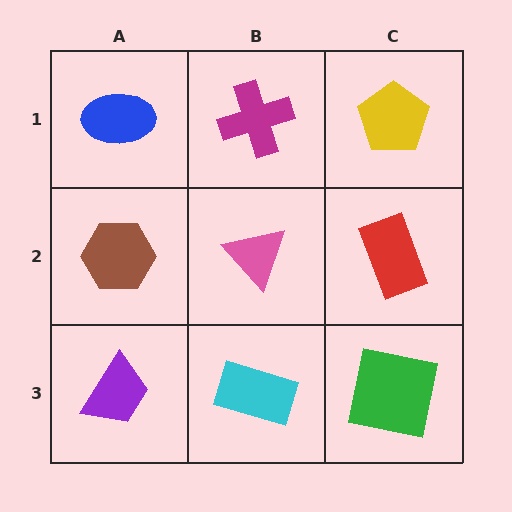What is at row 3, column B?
A cyan rectangle.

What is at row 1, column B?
A magenta cross.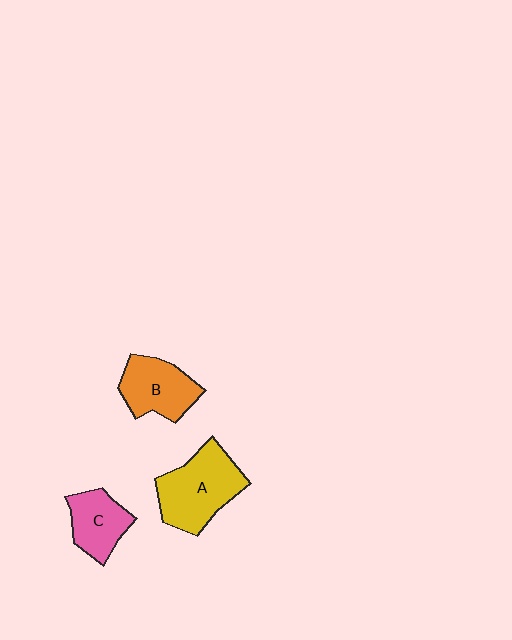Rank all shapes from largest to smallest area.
From largest to smallest: A (yellow), B (orange), C (pink).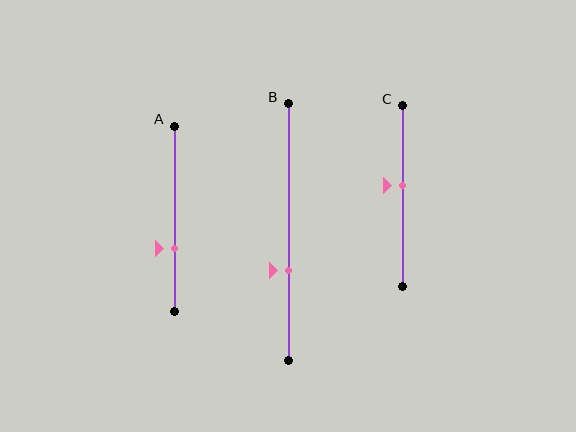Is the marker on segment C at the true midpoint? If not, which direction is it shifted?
No, the marker on segment C is shifted upward by about 6% of the segment length.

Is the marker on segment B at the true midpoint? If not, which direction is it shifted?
No, the marker on segment B is shifted downward by about 15% of the segment length.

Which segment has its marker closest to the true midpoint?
Segment C has its marker closest to the true midpoint.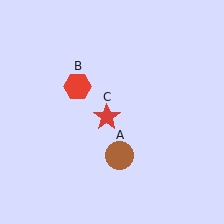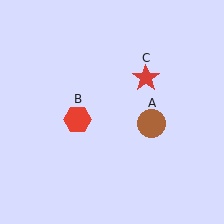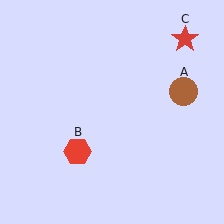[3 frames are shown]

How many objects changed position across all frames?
3 objects changed position: brown circle (object A), red hexagon (object B), red star (object C).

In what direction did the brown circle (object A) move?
The brown circle (object A) moved up and to the right.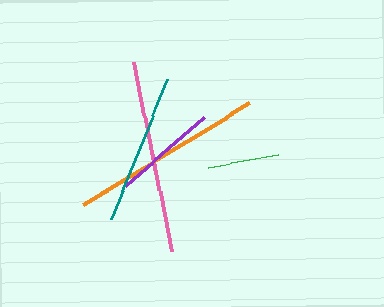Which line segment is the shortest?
The green line is the shortest at approximately 70 pixels.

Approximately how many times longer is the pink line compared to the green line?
The pink line is approximately 2.8 times the length of the green line.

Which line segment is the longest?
The orange line is the longest at approximately 195 pixels.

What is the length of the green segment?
The green segment is approximately 70 pixels long.